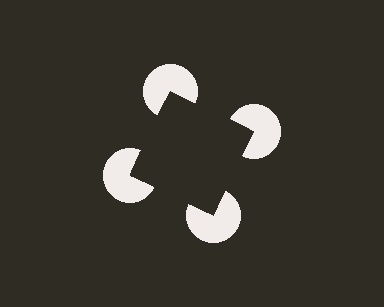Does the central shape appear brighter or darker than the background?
It typically appears slightly darker than the background, even though no actual brightness change is drawn.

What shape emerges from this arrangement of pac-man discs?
An illusory square — its edges are inferred from the aligned wedge cuts in the pac-man discs, not physically drawn.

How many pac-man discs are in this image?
There are 4 — one at each vertex of the illusory square.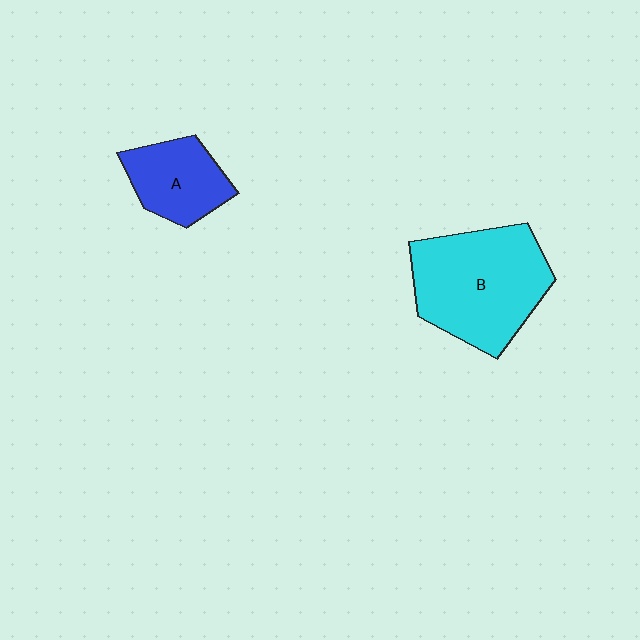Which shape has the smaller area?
Shape A (blue).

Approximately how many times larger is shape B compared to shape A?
Approximately 2.0 times.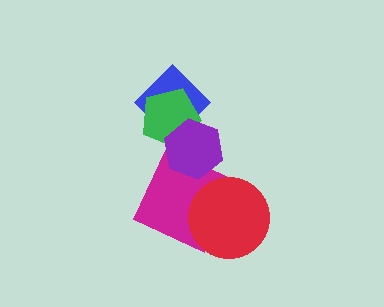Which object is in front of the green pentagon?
The purple hexagon is in front of the green pentagon.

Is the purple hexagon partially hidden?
No, no other shape covers it.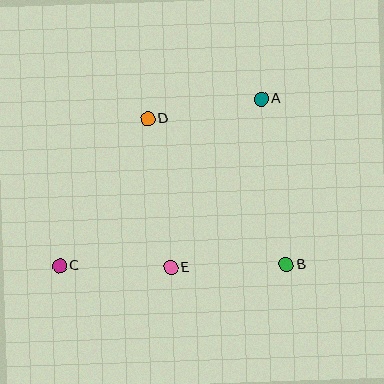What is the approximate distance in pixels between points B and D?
The distance between B and D is approximately 201 pixels.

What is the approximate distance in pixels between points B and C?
The distance between B and C is approximately 227 pixels.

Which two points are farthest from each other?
Points A and C are farthest from each other.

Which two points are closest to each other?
Points C and E are closest to each other.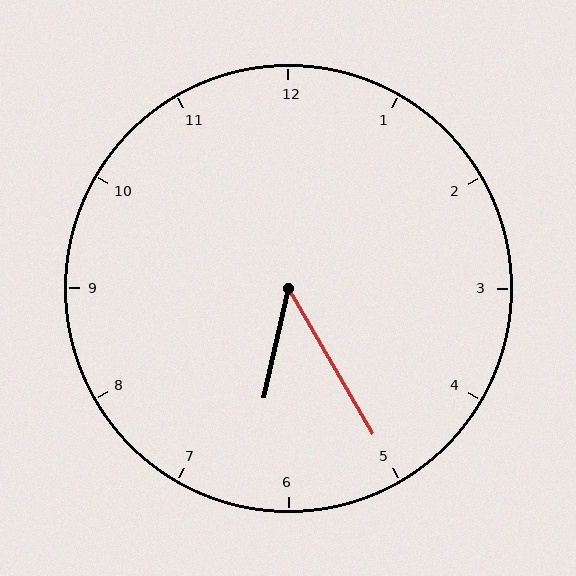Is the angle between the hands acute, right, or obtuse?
It is acute.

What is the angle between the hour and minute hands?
Approximately 42 degrees.